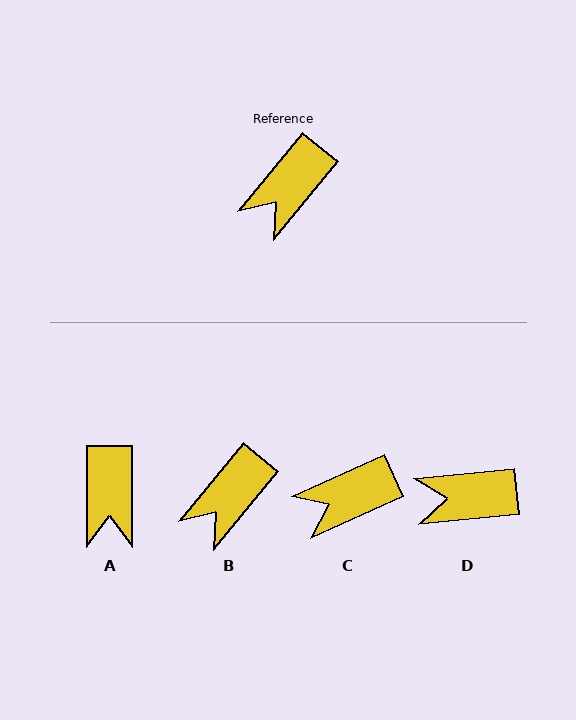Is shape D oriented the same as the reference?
No, it is off by about 45 degrees.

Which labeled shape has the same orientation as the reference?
B.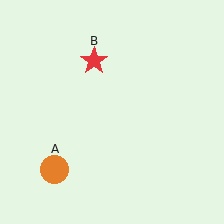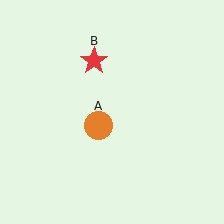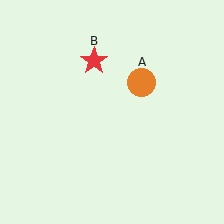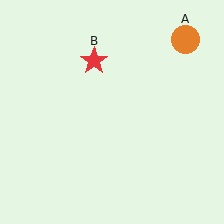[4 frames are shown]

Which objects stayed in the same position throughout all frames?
Red star (object B) remained stationary.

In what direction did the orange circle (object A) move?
The orange circle (object A) moved up and to the right.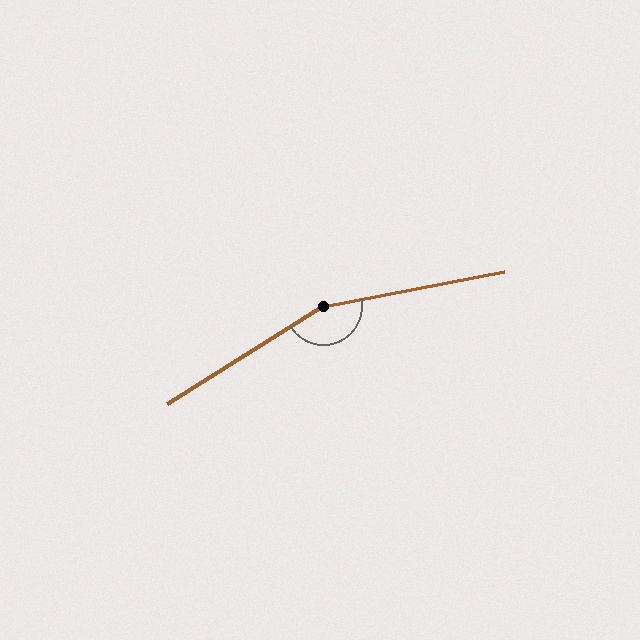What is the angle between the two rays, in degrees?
Approximately 158 degrees.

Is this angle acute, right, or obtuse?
It is obtuse.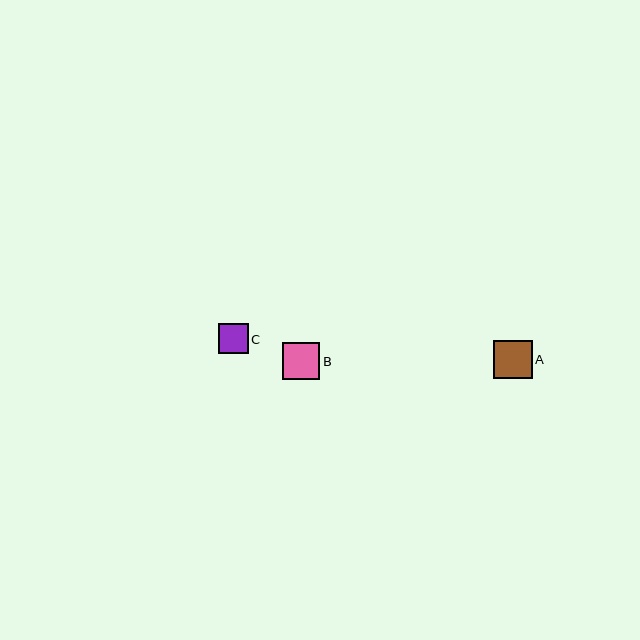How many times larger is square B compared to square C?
Square B is approximately 1.2 times the size of square C.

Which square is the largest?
Square A is the largest with a size of approximately 38 pixels.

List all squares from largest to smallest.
From largest to smallest: A, B, C.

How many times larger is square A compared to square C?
Square A is approximately 1.3 times the size of square C.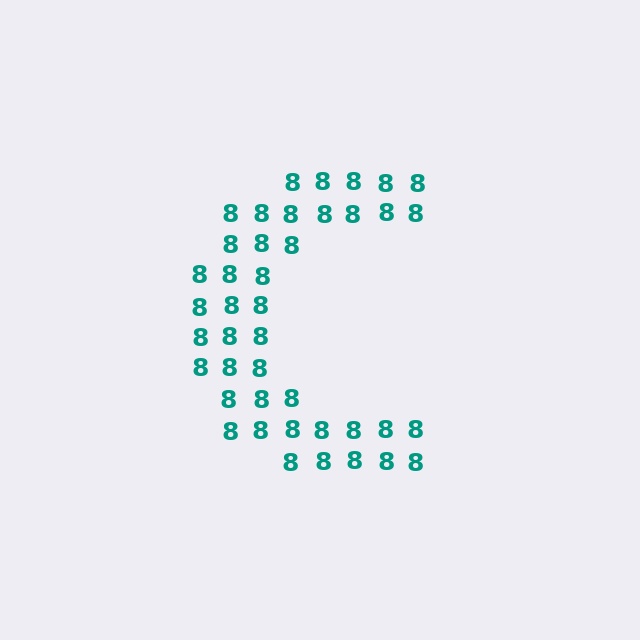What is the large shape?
The large shape is the letter C.